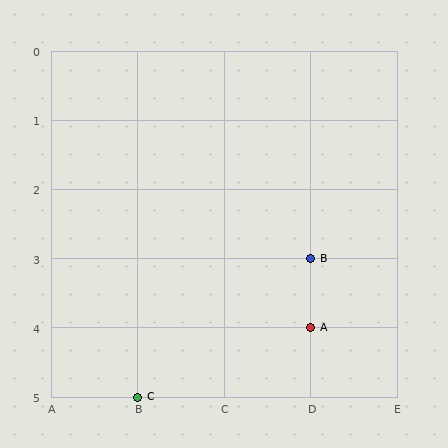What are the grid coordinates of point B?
Point B is at grid coordinates (D, 3).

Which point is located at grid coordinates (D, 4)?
Point A is at (D, 4).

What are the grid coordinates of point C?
Point C is at grid coordinates (B, 5).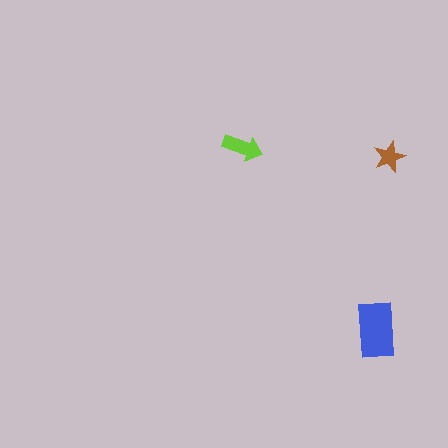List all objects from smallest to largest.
The brown star, the lime arrow, the blue rectangle.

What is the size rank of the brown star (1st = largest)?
3rd.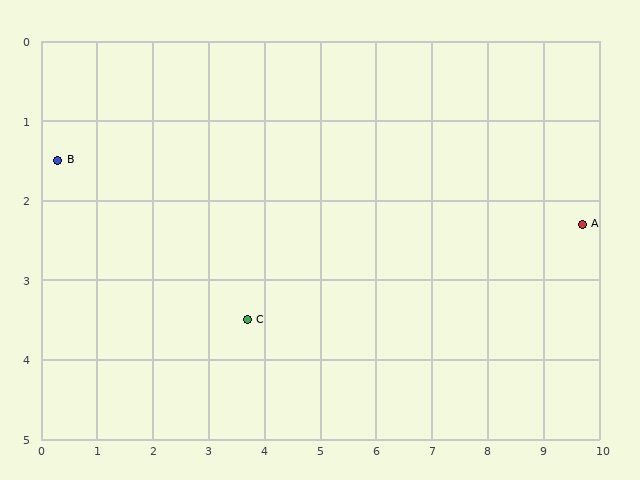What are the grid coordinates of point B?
Point B is at approximately (0.3, 1.5).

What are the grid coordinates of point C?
Point C is at approximately (3.7, 3.5).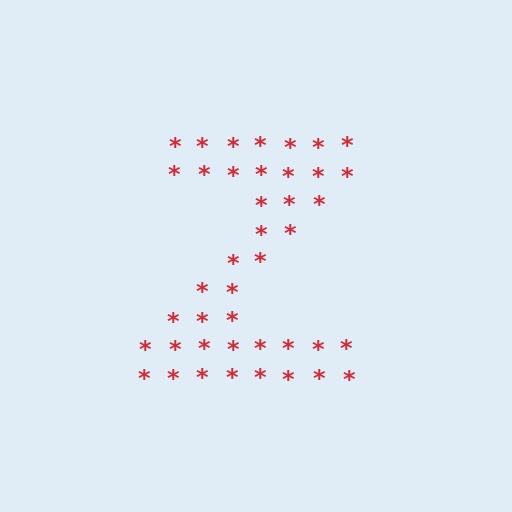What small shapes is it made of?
It is made of small asterisks.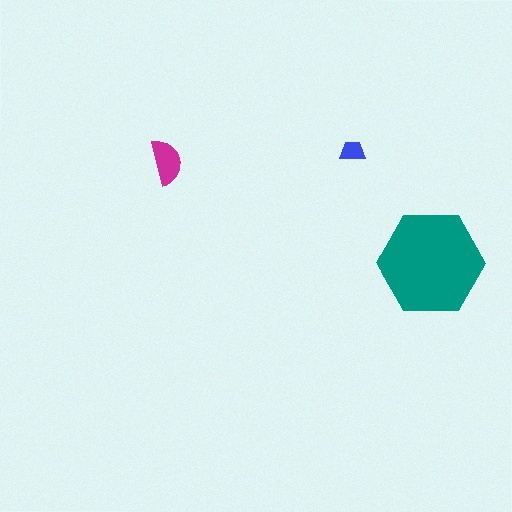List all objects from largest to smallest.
The teal hexagon, the magenta semicircle, the blue trapezoid.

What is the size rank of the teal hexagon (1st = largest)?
1st.